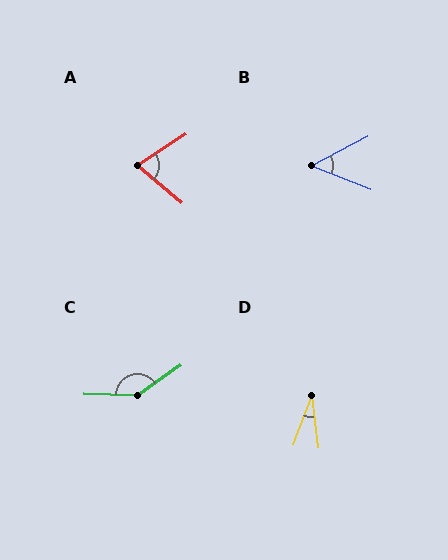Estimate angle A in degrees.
Approximately 74 degrees.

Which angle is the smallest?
D, at approximately 28 degrees.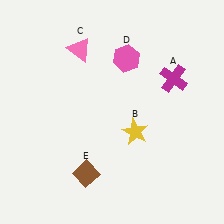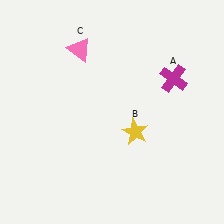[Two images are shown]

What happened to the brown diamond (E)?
The brown diamond (E) was removed in Image 2. It was in the bottom-left area of Image 1.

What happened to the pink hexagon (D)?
The pink hexagon (D) was removed in Image 2. It was in the top-right area of Image 1.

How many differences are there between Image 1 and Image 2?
There are 2 differences between the two images.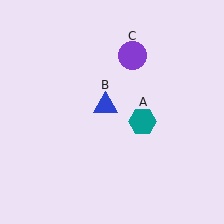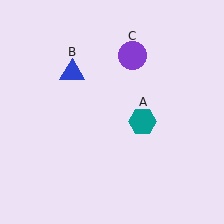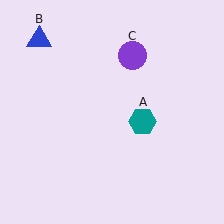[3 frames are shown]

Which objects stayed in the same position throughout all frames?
Teal hexagon (object A) and purple circle (object C) remained stationary.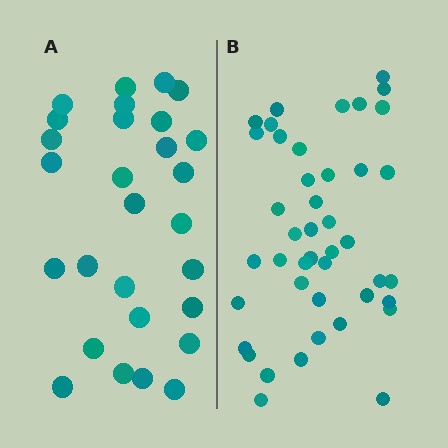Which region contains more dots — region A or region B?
Region B (the right region) has more dots.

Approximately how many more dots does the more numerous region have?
Region B has approximately 15 more dots than region A.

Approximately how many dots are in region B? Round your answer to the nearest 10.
About 40 dots. (The exact count is 43, which rounds to 40.)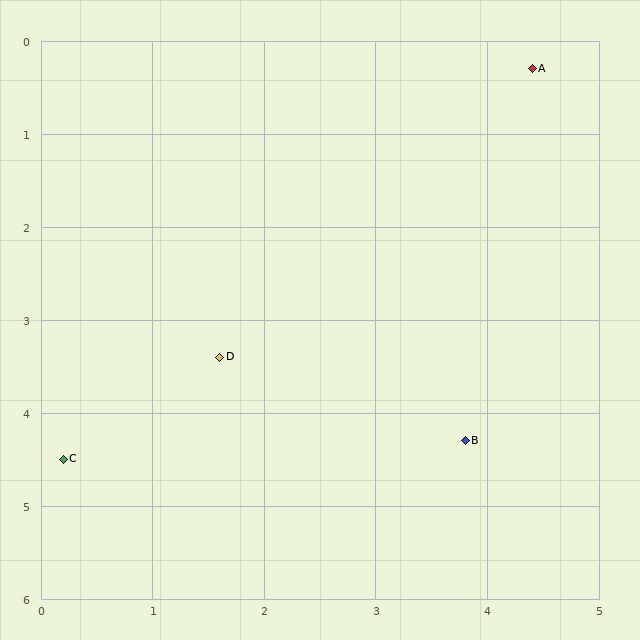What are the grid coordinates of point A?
Point A is at approximately (4.4, 0.3).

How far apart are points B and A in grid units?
Points B and A are about 4.0 grid units apart.